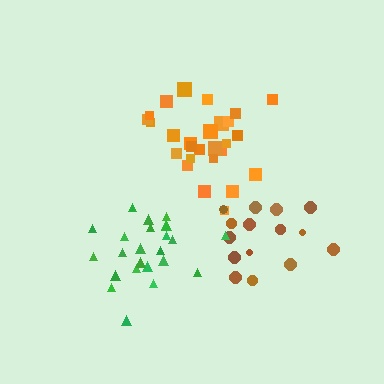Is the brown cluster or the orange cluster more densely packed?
Orange.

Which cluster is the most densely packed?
Green.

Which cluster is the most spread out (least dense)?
Brown.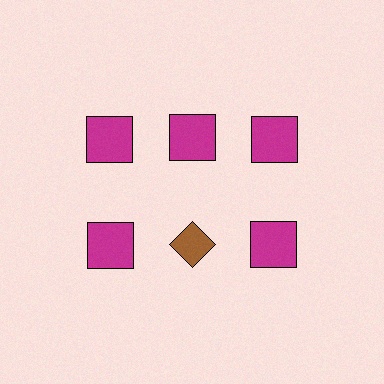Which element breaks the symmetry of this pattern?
The brown diamond in the second row, second from left column breaks the symmetry. All other shapes are magenta squares.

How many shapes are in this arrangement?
There are 6 shapes arranged in a grid pattern.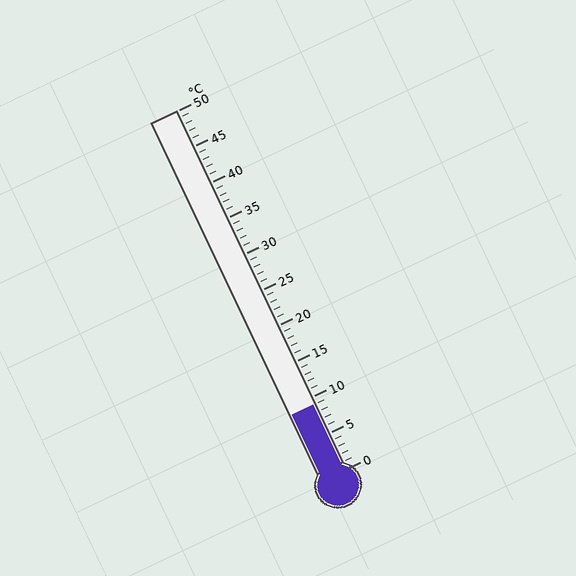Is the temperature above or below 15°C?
The temperature is below 15°C.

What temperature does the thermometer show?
The thermometer shows approximately 9°C.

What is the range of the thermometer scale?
The thermometer scale ranges from 0°C to 50°C.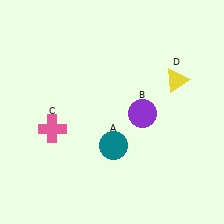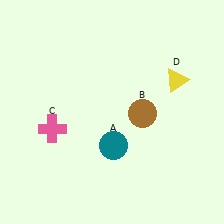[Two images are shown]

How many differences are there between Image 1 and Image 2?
There is 1 difference between the two images.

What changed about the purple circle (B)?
In Image 1, B is purple. In Image 2, it changed to brown.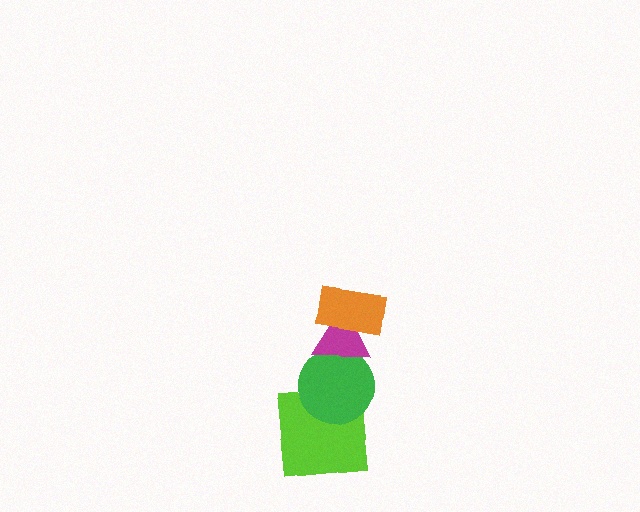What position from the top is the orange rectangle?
The orange rectangle is 1st from the top.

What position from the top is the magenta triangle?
The magenta triangle is 2nd from the top.